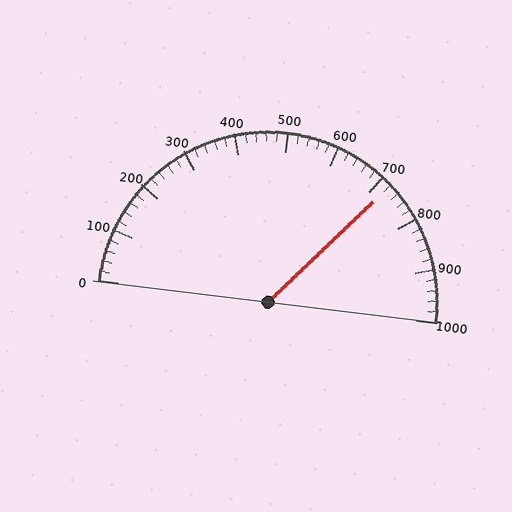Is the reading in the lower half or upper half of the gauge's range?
The reading is in the upper half of the range (0 to 1000).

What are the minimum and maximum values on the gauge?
The gauge ranges from 0 to 1000.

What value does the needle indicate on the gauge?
The needle indicates approximately 720.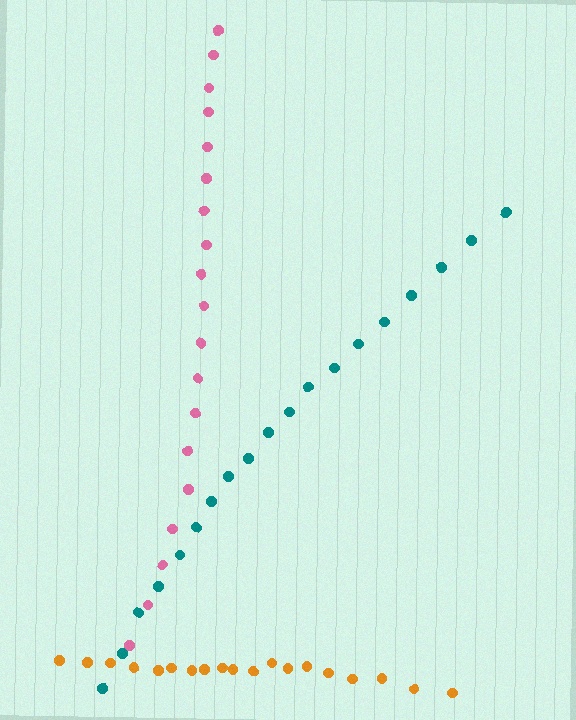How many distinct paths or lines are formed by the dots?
There are 3 distinct paths.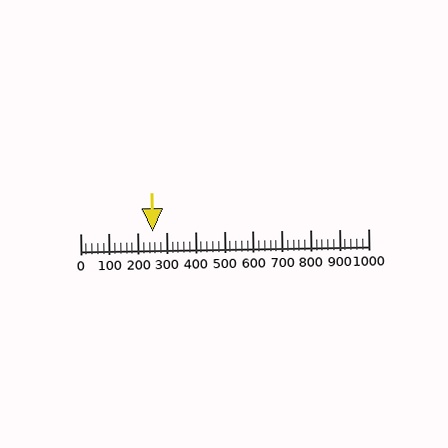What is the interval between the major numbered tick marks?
The major tick marks are spaced 100 units apart.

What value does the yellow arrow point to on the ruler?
The yellow arrow points to approximately 251.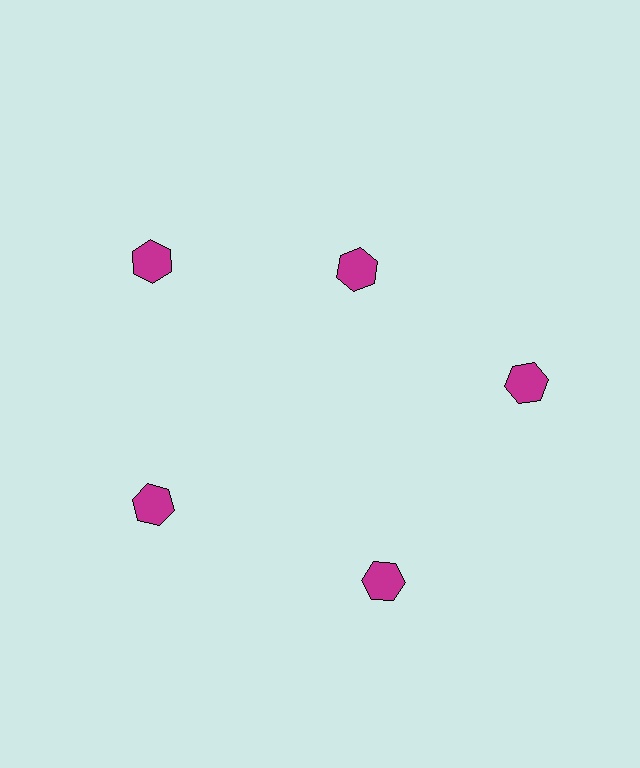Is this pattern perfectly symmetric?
No. The 5 magenta hexagons are arranged in a ring, but one element near the 1 o'clock position is pulled inward toward the center, breaking the 5-fold rotational symmetry.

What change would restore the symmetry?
The symmetry would be restored by moving it outward, back onto the ring so that all 5 hexagons sit at equal angles and equal distance from the center.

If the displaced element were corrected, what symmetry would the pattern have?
It would have 5-fold rotational symmetry — the pattern would map onto itself every 72 degrees.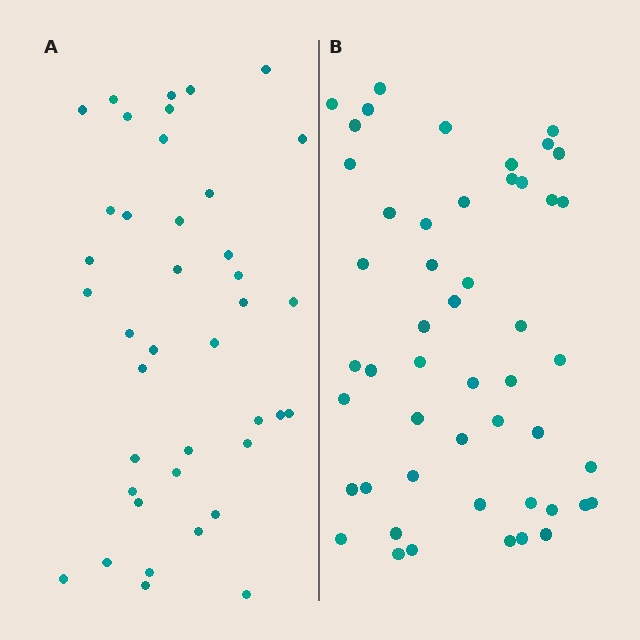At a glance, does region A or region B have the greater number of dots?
Region B (the right region) has more dots.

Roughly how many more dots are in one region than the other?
Region B has roughly 10 or so more dots than region A.